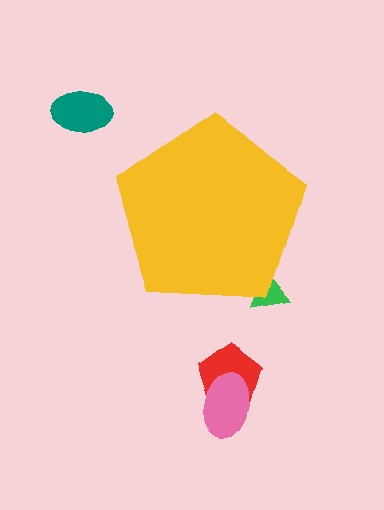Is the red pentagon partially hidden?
No, the red pentagon is fully visible.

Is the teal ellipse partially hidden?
No, the teal ellipse is fully visible.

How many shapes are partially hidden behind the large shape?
1 shape is partially hidden.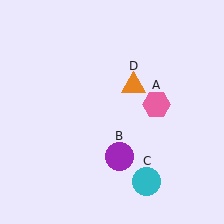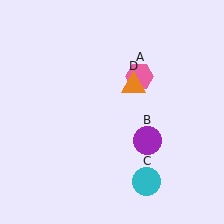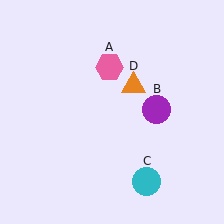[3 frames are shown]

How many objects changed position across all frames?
2 objects changed position: pink hexagon (object A), purple circle (object B).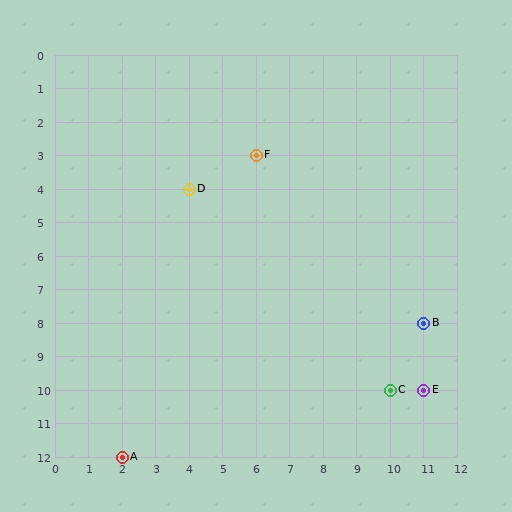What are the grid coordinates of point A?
Point A is at grid coordinates (2, 12).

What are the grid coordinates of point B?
Point B is at grid coordinates (11, 8).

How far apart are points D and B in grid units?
Points D and B are 7 columns and 4 rows apart (about 8.1 grid units diagonally).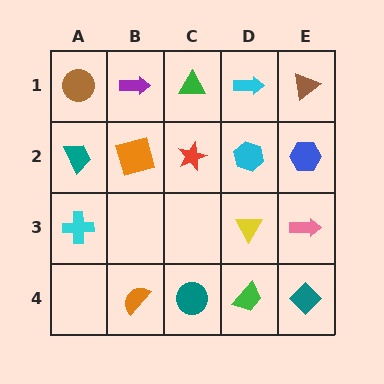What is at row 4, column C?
A teal circle.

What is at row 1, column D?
A cyan arrow.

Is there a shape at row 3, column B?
No, that cell is empty.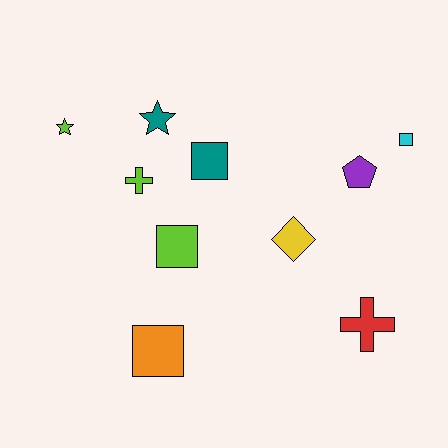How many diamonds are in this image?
There is 1 diamond.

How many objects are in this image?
There are 10 objects.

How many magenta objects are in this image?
There are no magenta objects.